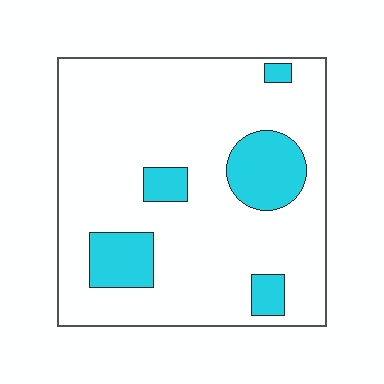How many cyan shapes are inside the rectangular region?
5.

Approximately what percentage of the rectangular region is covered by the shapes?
Approximately 15%.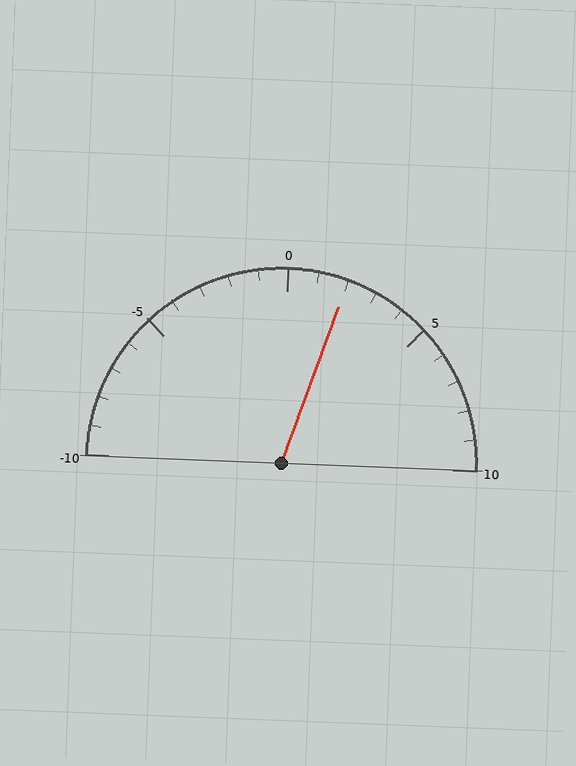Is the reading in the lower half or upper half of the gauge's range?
The reading is in the upper half of the range (-10 to 10).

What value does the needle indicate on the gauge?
The needle indicates approximately 2.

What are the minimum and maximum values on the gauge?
The gauge ranges from -10 to 10.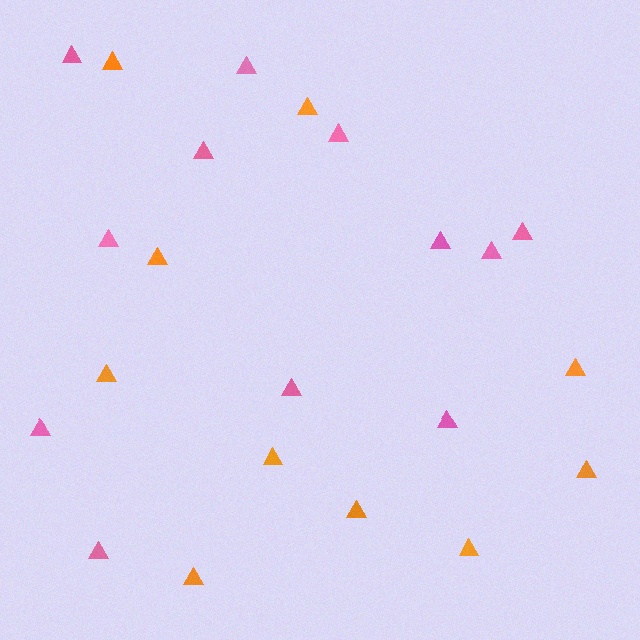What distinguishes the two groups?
There are 2 groups: one group of pink triangles (12) and one group of orange triangles (10).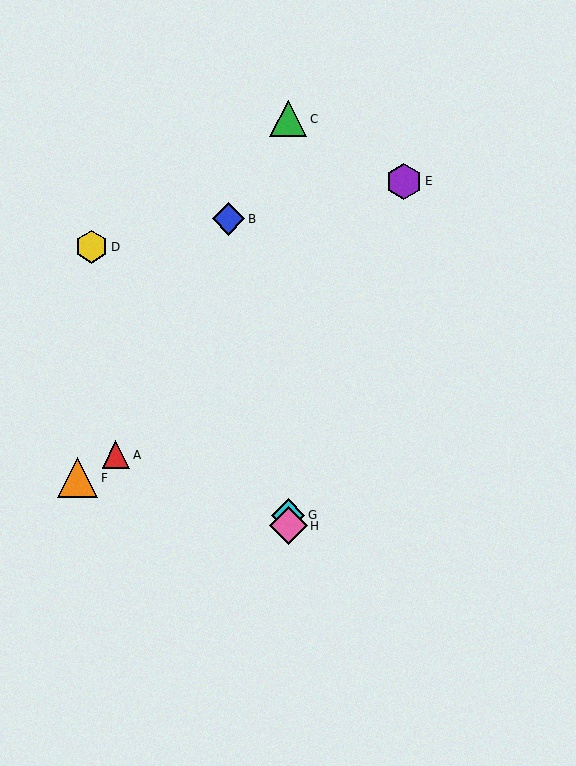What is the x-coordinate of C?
Object C is at x≈288.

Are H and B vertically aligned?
No, H is at x≈288 and B is at x≈228.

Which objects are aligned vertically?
Objects C, G, H are aligned vertically.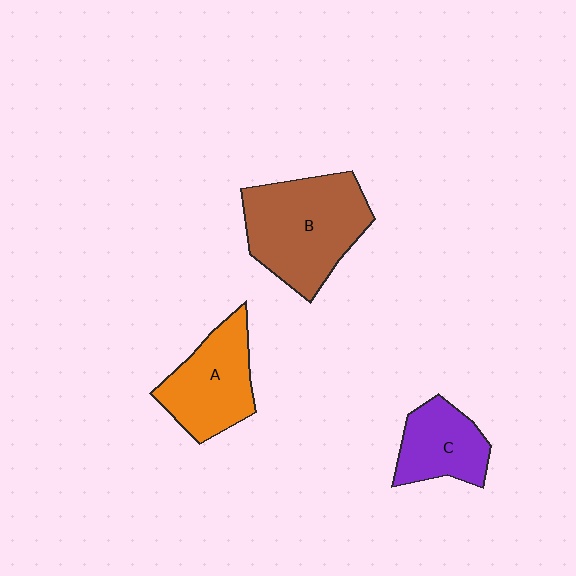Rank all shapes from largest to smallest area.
From largest to smallest: B (brown), A (orange), C (purple).